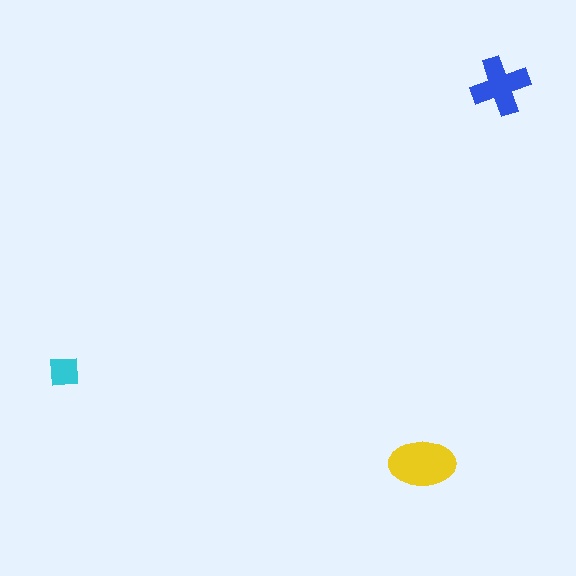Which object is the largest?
The yellow ellipse.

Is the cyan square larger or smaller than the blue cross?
Smaller.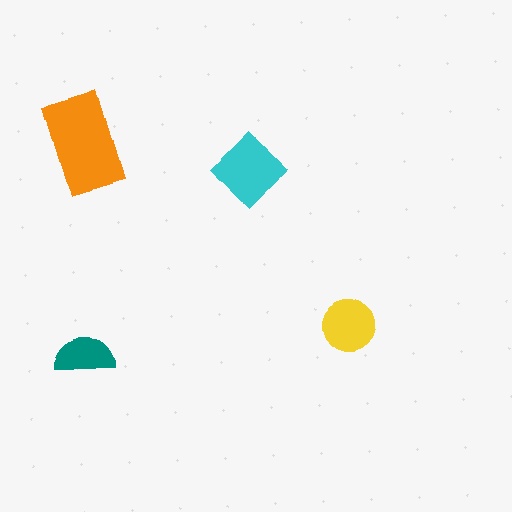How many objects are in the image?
There are 4 objects in the image.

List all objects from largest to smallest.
The orange rectangle, the cyan diamond, the yellow circle, the teal semicircle.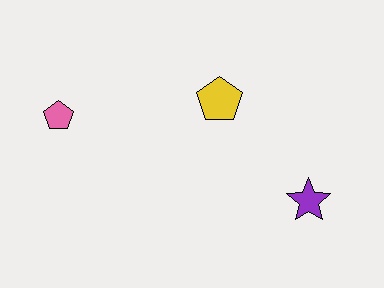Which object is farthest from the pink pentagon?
The purple star is farthest from the pink pentagon.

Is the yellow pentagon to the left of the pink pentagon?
No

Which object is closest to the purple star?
The yellow pentagon is closest to the purple star.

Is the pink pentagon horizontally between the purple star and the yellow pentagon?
No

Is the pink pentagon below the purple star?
No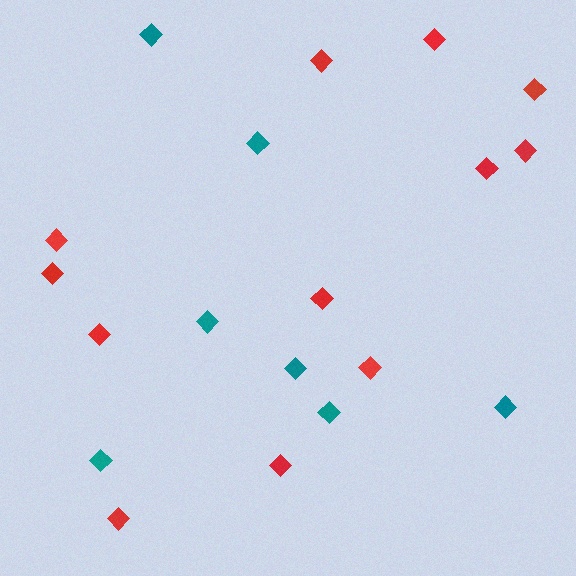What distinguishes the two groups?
There are 2 groups: one group of teal diamonds (7) and one group of red diamonds (12).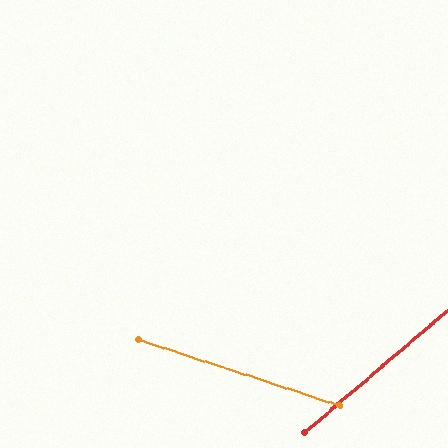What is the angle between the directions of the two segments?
Approximately 59 degrees.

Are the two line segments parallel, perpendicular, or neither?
Neither parallel nor perpendicular — they differ by about 59°.